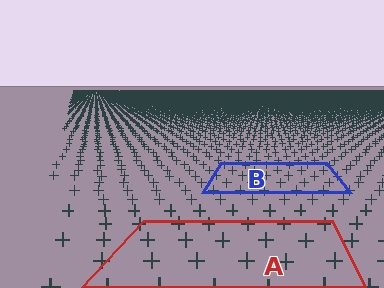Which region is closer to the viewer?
Region A is closer. The texture elements there are larger and more spread out.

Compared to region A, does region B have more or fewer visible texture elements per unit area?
Region B has more texture elements per unit area — they are packed more densely because it is farther away.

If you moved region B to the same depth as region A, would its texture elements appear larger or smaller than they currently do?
They would appear larger. At a closer depth, the same texture elements are projected at a bigger on-screen size.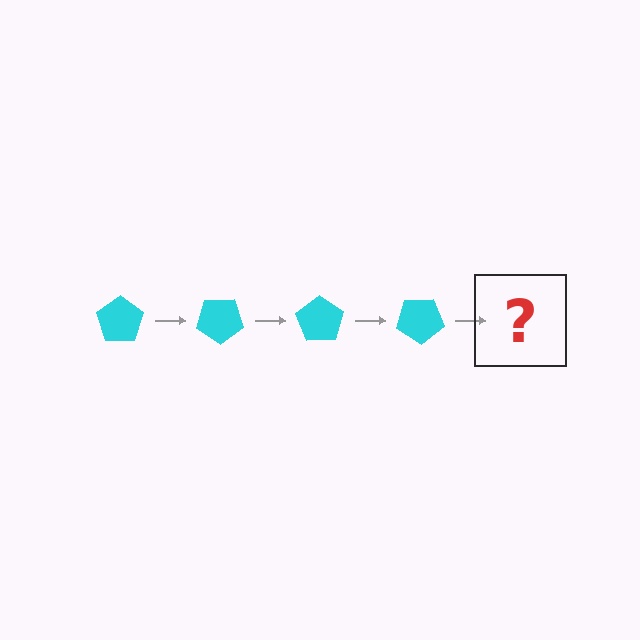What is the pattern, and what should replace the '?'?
The pattern is that the pentagon rotates 35 degrees each step. The '?' should be a cyan pentagon rotated 140 degrees.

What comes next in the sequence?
The next element should be a cyan pentagon rotated 140 degrees.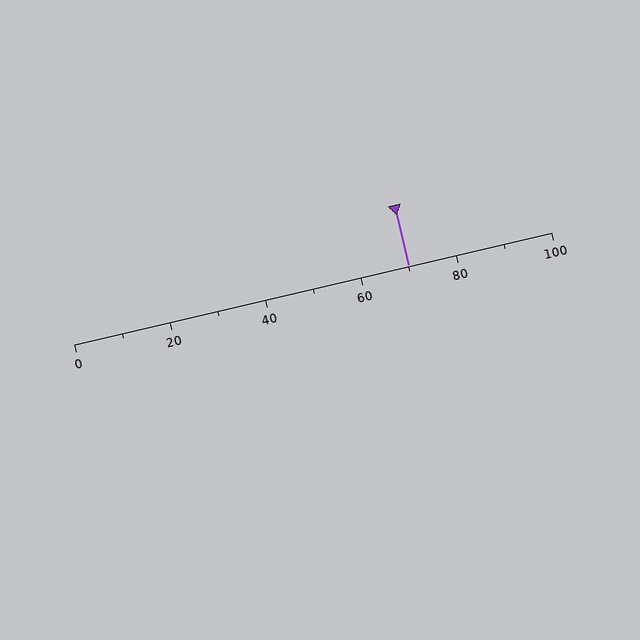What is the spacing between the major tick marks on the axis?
The major ticks are spaced 20 apart.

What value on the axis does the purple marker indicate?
The marker indicates approximately 70.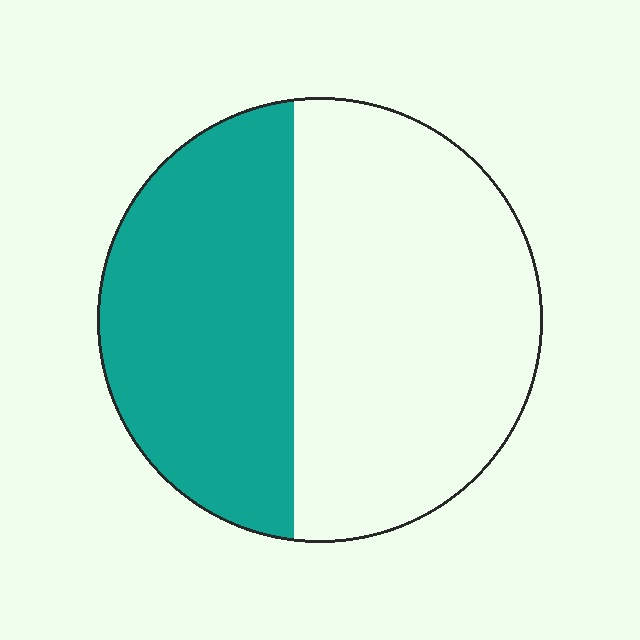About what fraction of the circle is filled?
About two fifths (2/5).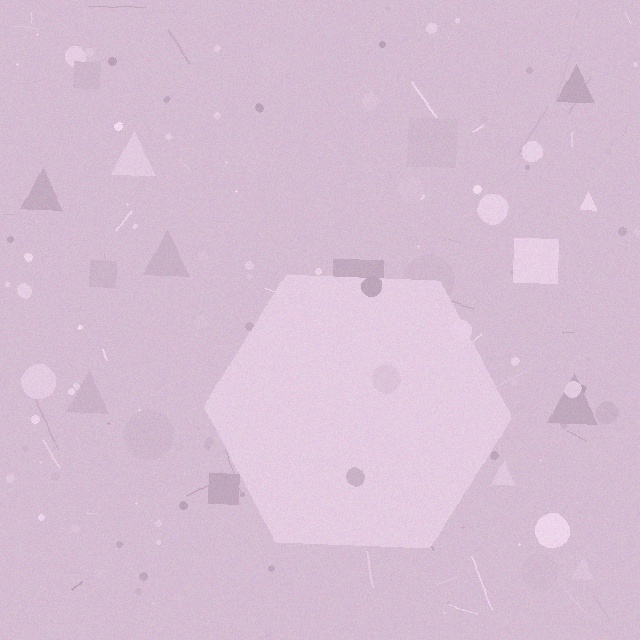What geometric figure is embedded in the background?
A hexagon is embedded in the background.